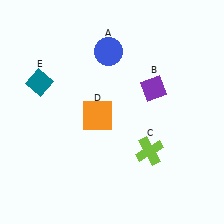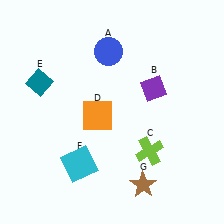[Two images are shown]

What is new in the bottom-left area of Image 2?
A cyan square (F) was added in the bottom-left area of Image 2.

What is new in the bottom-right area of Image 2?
A brown star (G) was added in the bottom-right area of Image 2.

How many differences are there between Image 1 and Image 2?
There are 2 differences between the two images.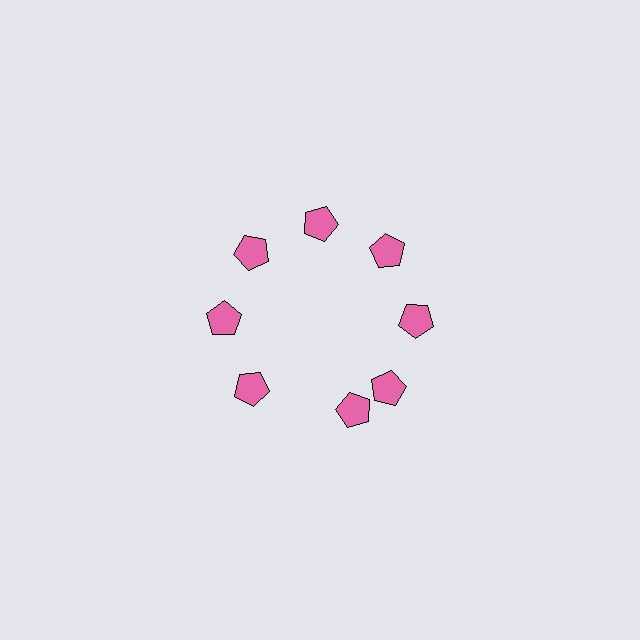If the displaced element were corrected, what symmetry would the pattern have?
It would have 8-fold rotational symmetry — the pattern would map onto itself every 45 degrees.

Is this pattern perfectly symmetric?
No. The 8 pink pentagons are arranged in a ring, but one element near the 6 o'clock position is rotated out of alignment along the ring, breaking the 8-fold rotational symmetry.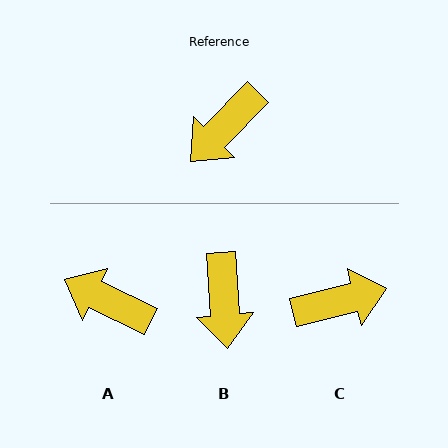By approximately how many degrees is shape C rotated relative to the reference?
Approximately 148 degrees counter-clockwise.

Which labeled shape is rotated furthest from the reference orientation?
C, about 148 degrees away.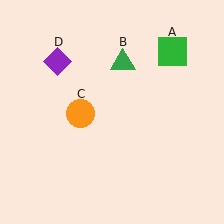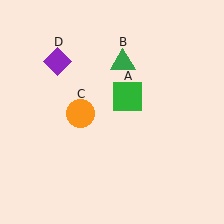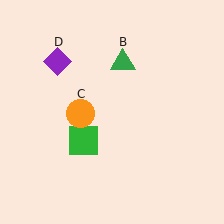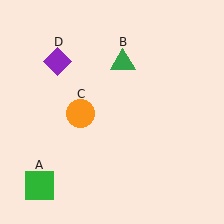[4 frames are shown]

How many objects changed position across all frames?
1 object changed position: green square (object A).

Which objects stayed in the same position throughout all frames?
Green triangle (object B) and orange circle (object C) and purple diamond (object D) remained stationary.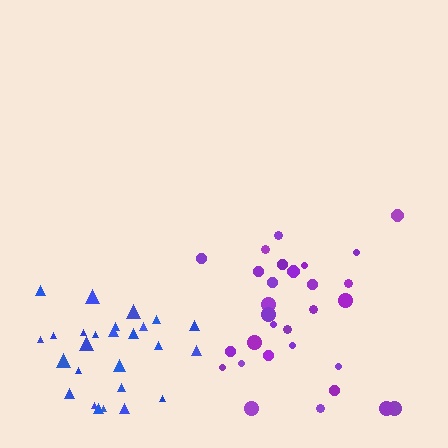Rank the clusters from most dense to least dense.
blue, purple.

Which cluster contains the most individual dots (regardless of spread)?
Purple (30).